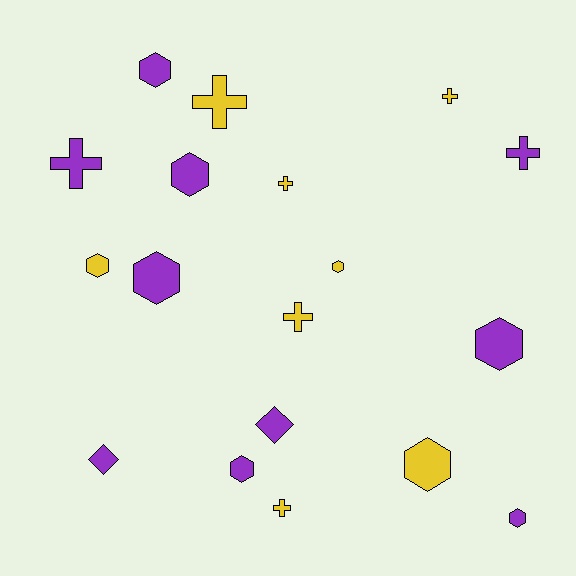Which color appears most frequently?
Purple, with 10 objects.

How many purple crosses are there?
There are 2 purple crosses.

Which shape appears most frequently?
Hexagon, with 9 objects.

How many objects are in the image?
There are 18 objects.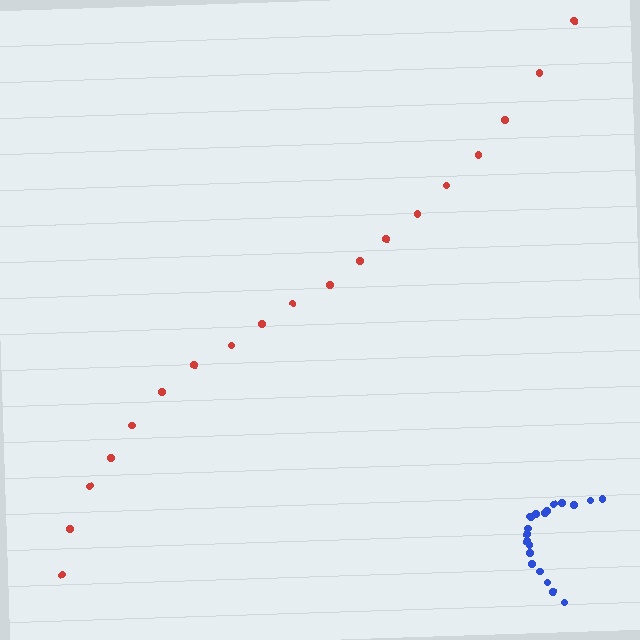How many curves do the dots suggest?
There are 2 distinct paths.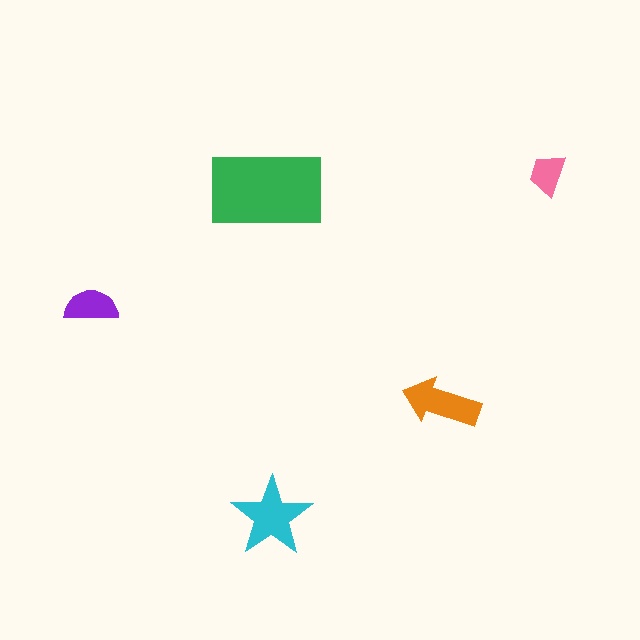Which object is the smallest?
The pink trapezoid.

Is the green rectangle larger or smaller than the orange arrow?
Larger.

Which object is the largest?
The green rectangle.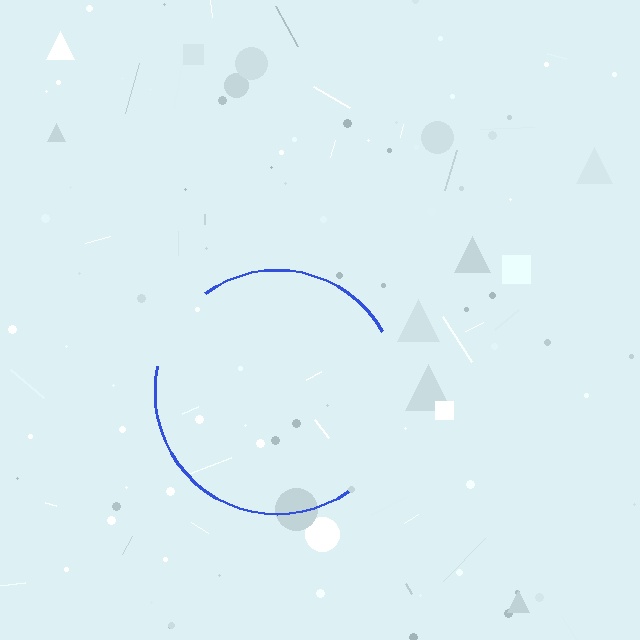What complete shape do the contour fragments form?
The contour fragments form a circle.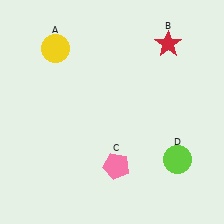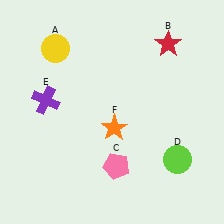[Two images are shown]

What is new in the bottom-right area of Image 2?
An orange star (F) was added in the bottom-right area of Image 2.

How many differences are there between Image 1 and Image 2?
There are 2 differences between the two images.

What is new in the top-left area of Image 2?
A purple cross (E) was added in the top-left area of Image 2.